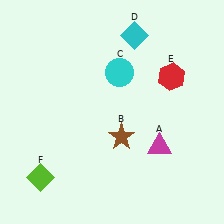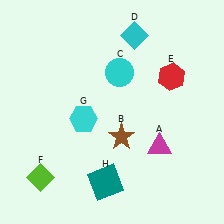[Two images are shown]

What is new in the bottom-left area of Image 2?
A teal square (H) was added in the bottom-left area of Image 2.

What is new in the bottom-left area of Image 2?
A cyan hexagon (G) was added in the bottom-left area of Image 2.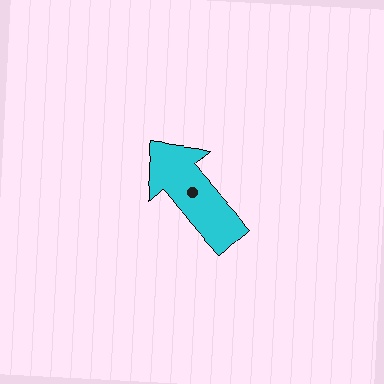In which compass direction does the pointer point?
Northwest.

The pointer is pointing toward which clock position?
Roughly 11 o'clock.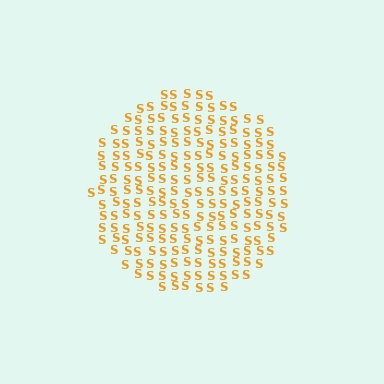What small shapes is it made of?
It is made of small letter S's.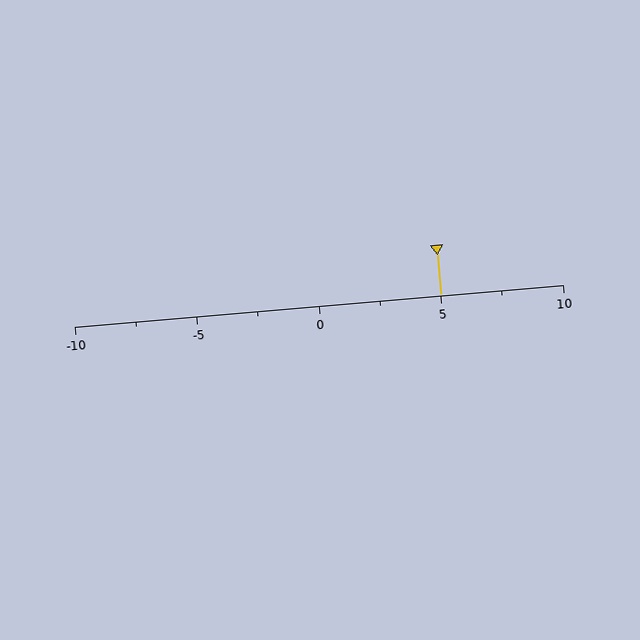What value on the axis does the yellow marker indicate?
The marker indicates approximately 5.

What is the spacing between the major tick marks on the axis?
The major ticks are spaced 5 apart.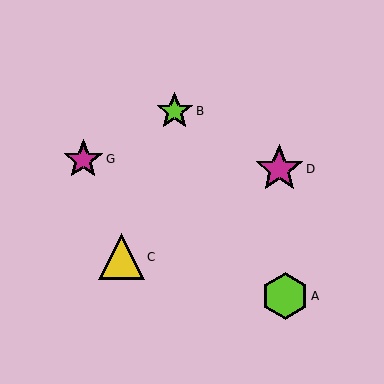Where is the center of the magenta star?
The center of the magenta star is at (83, 159).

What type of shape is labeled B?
Shape B is a lime star.